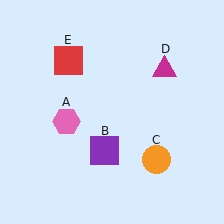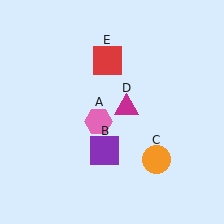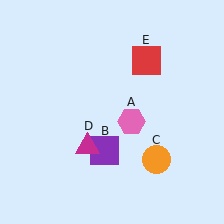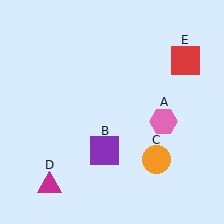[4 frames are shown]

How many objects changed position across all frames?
3 objects changed position: pink hexagon (object A), magenta triangle (object D), red square (object E).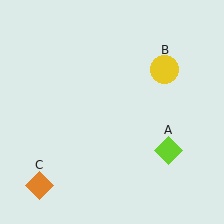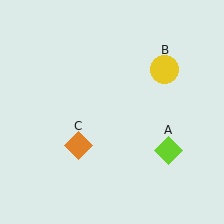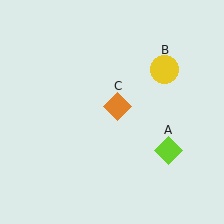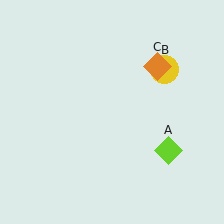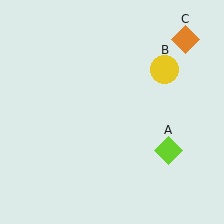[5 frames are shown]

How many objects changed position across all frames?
1 object changed position: orange diamond (object C).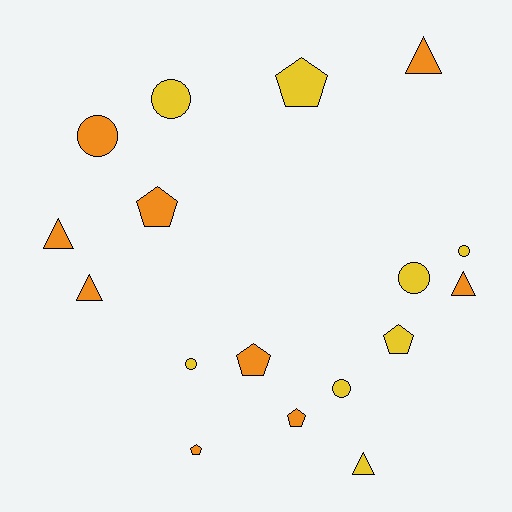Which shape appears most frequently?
Circle, with 6 objects.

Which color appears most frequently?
Orange, with 9 objects.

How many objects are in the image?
There are 17 objects.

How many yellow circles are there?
There are 5 yellow circles.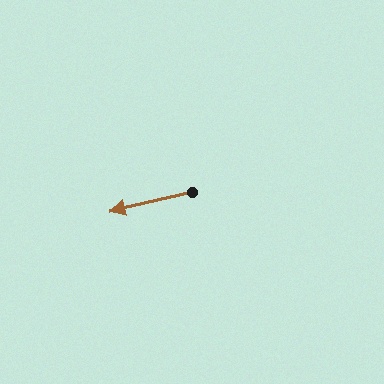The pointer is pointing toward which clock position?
Roughly 9 o'clock.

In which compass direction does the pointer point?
West.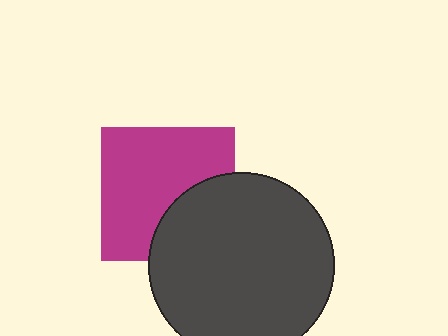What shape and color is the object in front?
The object in front is a dark gray circle.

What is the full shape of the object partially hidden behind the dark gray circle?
The partially hidden object is a magenta square.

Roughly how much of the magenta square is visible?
Most of it is visible (roughly 67%).